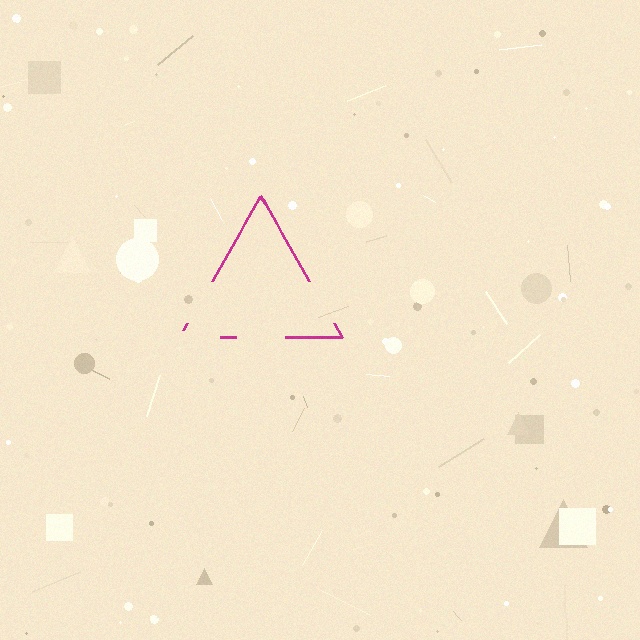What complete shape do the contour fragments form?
The contour fragments form a triangle.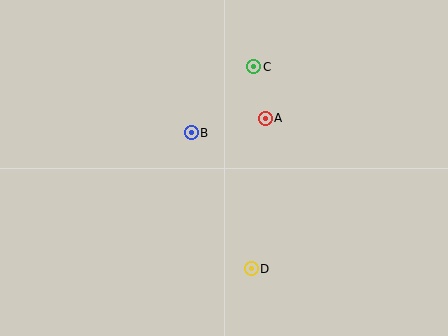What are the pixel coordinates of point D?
Point D is at (251, 269).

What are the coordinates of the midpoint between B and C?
The midpoint between B and C is at (222, 100).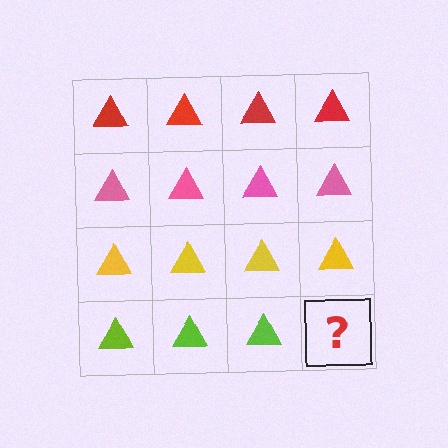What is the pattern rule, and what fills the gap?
The rule is that each row has a consistent color. The gap should be filled with a lime triangle.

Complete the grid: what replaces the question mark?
The question mark should be replaced with a lime triangle.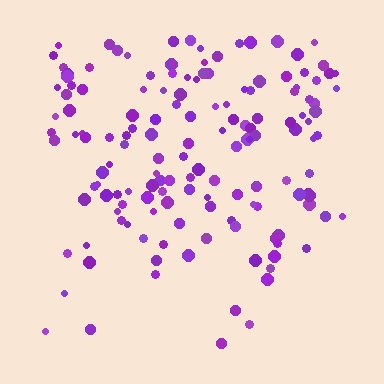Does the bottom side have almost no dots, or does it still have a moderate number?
Still a moderate number, just noticeably fewer than the top.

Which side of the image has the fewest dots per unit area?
The bottom.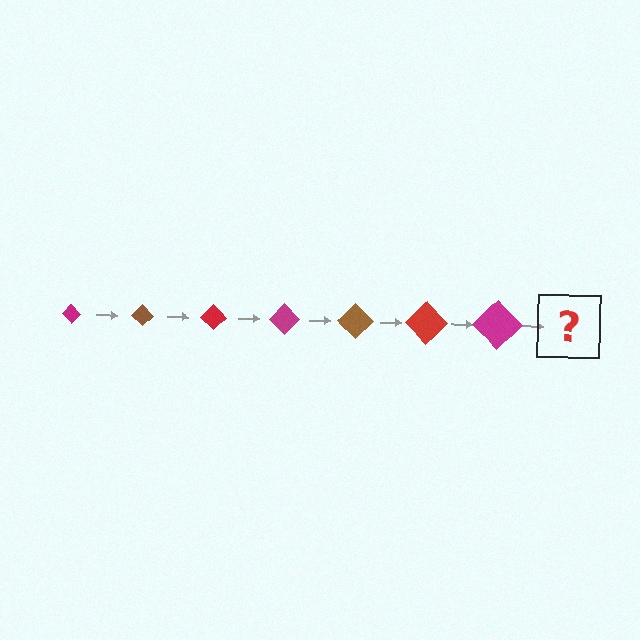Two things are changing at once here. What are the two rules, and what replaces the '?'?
The two rules are that the diamond grows larger each step and the color cycles through magenta, brown, and red. The '?' should be a brown diamond, larger than the previous one.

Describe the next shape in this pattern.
It should be a brown diamond, larger than the previous one.